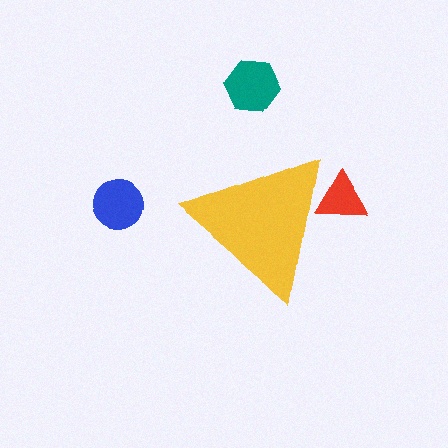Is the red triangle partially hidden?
Yes, the red triangle is partially hidden behind the yellow triangle.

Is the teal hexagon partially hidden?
No, the teal hexagon is fully visible.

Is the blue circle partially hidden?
No, the blue circle is fully visible.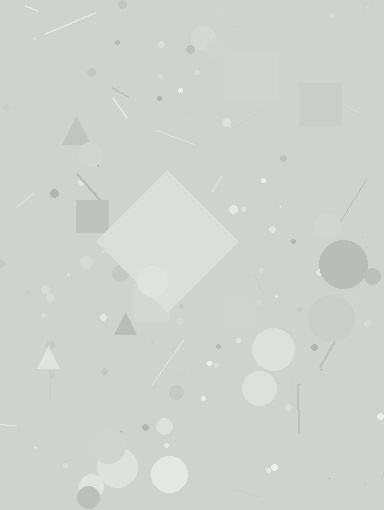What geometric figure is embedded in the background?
A diamond is embedded in the background.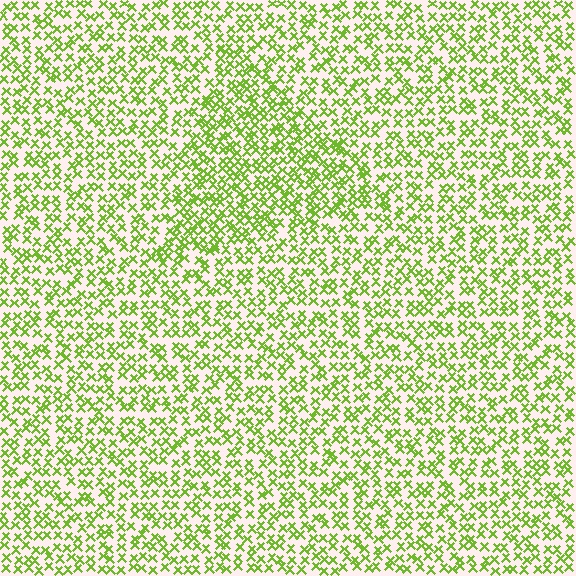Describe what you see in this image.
The image contains small lime elements arranged at two different densities. A triangle-shaped region is visible where the elements are more densely packed than the surrounding area.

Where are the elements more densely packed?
The elements are more densely packed inside the triangle boundary.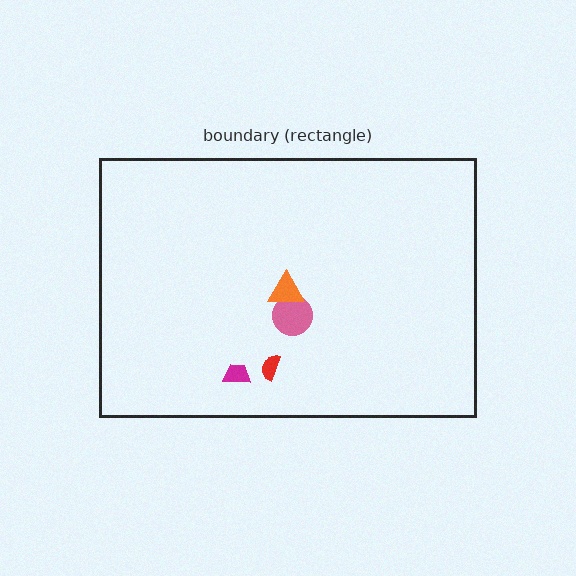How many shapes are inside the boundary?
4 inside, 0 outside.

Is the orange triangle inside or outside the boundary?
Inside.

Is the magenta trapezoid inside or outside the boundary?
Inside.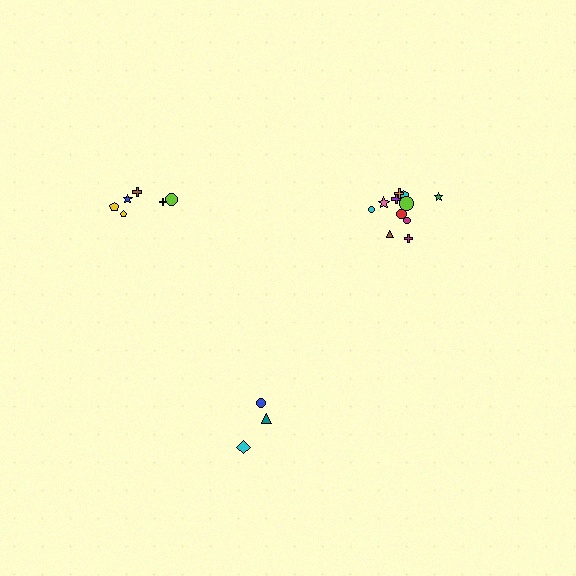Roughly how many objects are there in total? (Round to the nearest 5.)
Roughly 20 objects in total.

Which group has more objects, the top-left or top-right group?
The top-right group.